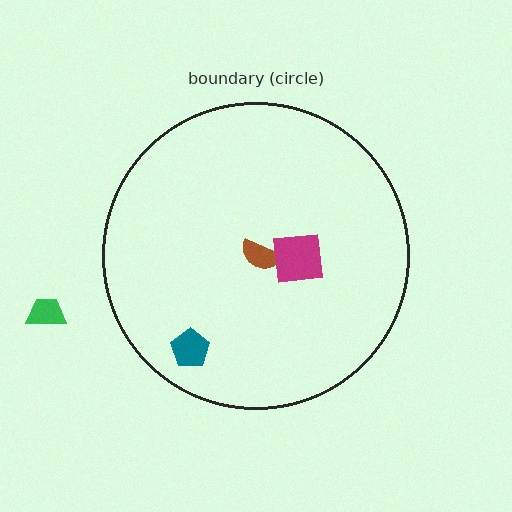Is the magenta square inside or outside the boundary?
Inside.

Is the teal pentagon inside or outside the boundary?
Inside.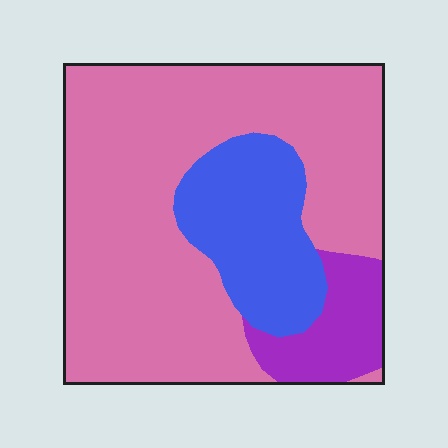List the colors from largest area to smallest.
From largest to smallest: pink, blue, purple.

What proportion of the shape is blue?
Blue takes up about one fifth (1/5) of the shape.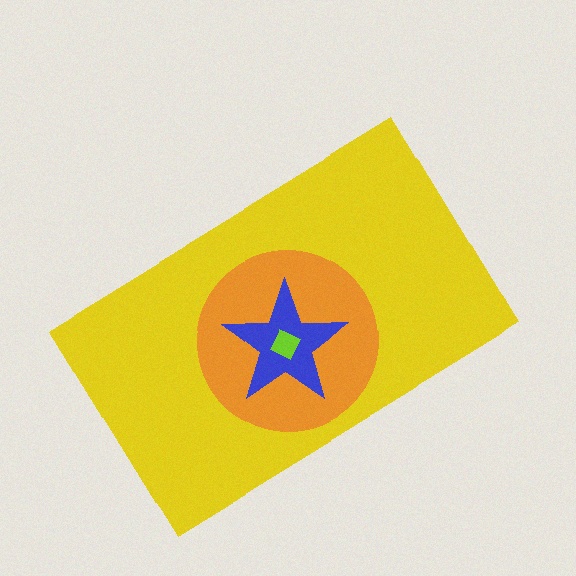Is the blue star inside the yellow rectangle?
Yes.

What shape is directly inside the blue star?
The lime square.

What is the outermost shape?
The yellow rectangle.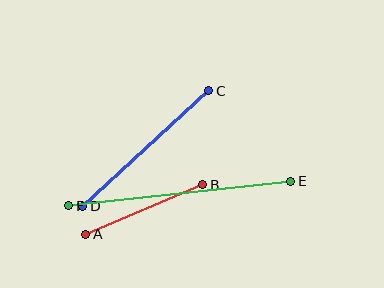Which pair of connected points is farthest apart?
Points E and F are farthest apart.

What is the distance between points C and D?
The distance is approximately 171 pixels.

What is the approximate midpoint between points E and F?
The midpoint is at approximately (180, 193) pixels.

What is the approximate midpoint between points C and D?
The midpoint is at approximately (146, 149) pixels.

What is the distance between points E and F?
The distance is approximately 224 pixels.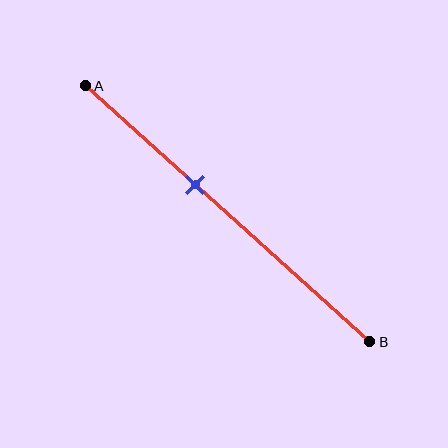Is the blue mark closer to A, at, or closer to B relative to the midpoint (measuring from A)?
The blue mark is closer to point A than the midpoint of segment AB.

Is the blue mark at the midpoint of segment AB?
No, the mark is at about 40% from A, not at the 50% midpoint.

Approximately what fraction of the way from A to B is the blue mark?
The blue mark is approximately 40% of the way from A to B.